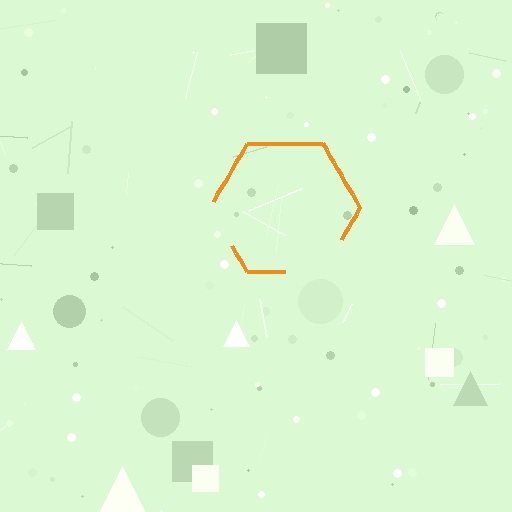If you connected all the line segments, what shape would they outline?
They would outline a hexagon.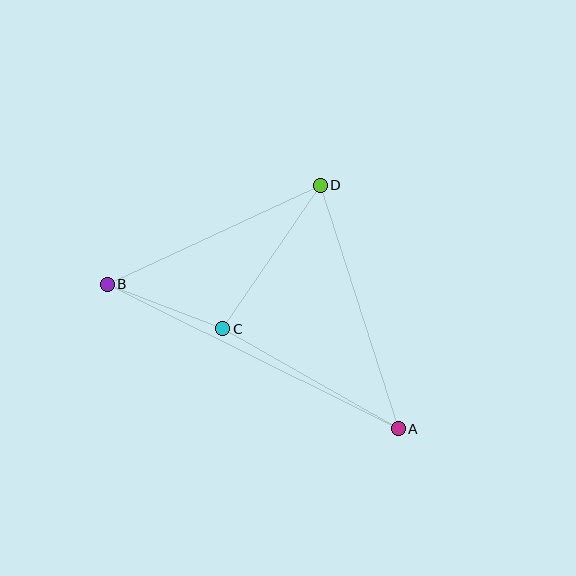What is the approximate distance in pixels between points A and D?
The distance between A and D is approximately 255 pixels.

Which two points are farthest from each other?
Points A and B are farthest from each other.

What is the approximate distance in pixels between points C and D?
The distance between C and D is approximately 173 pixels.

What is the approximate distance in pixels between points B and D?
The distance between B and D is approximately 235 pixels.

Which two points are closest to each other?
Points B and C are closest to each other.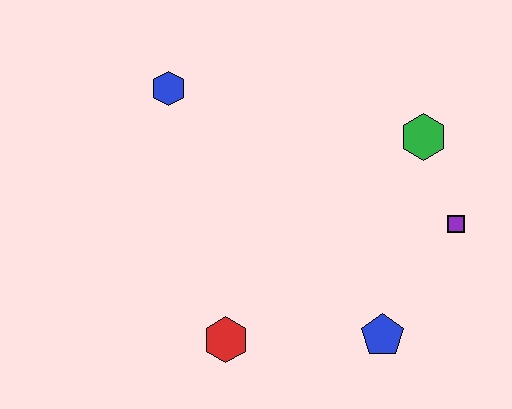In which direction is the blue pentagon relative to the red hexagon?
The blue pentagon is to the right of the red hexagon.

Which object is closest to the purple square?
The green hexagon is closest to the purple square.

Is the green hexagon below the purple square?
No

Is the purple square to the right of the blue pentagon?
Yes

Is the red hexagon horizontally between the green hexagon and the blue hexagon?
Yes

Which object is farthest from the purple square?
The blue hexagon is farthest from the purple square.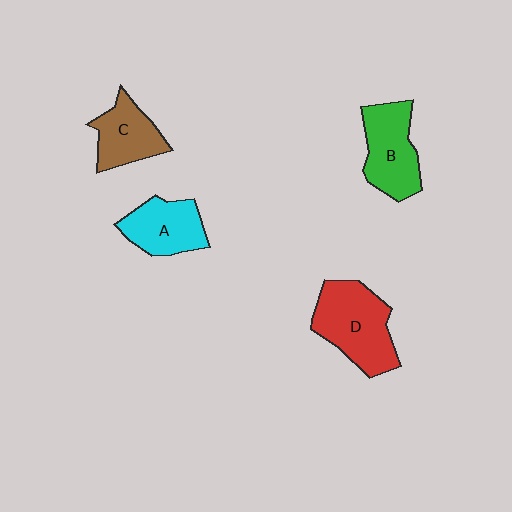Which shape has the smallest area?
Shape C (brown).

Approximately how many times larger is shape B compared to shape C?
Approximately 1.2 times.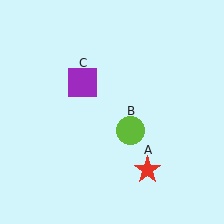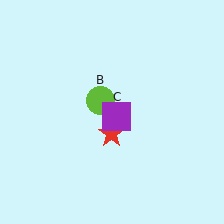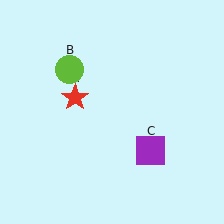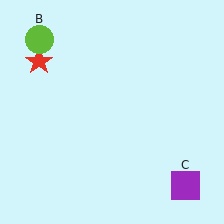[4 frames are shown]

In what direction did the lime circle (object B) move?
The lime circle (object B) moved up and to the left.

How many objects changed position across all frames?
3 objects changed position: red star (object A), lime circle (object B), purple square (object C).